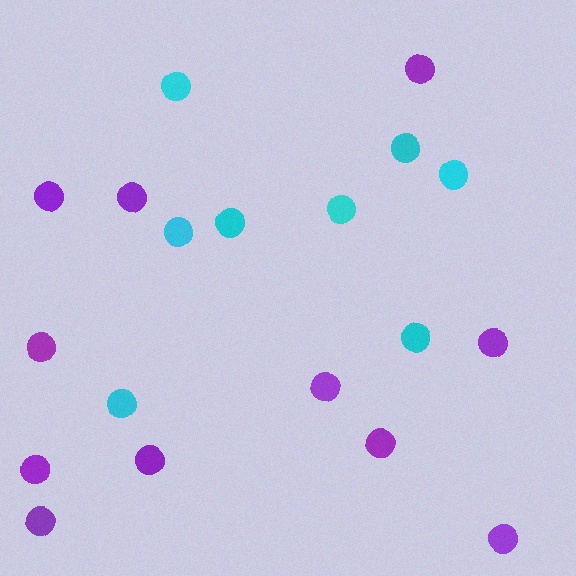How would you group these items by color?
There are 2 groups: one group of purple circles (11) and one group of cyan circles (8).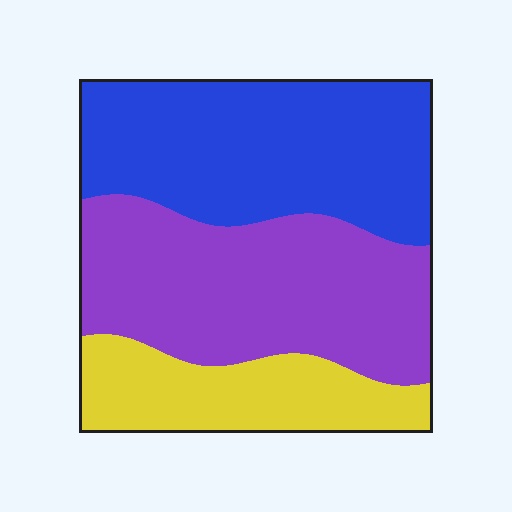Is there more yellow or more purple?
Purple.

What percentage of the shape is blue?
Blue takes up about two fifths (2/5) of the shape.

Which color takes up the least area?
Yellow, at roughly 20%.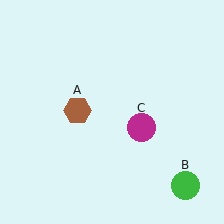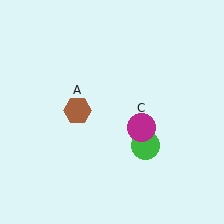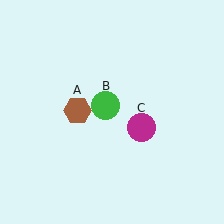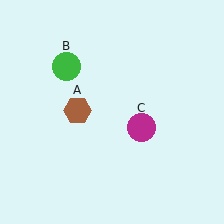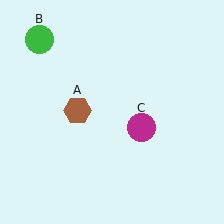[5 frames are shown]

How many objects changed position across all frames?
1 object changed position: green circle (object B).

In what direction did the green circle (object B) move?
The green circle (object B) moved up and to the left.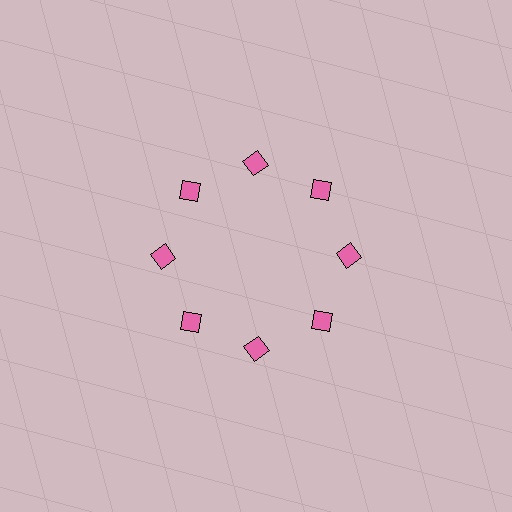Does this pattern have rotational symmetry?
Yes, this pattern has 8-fold rotational symmetry. It looks the same after rotating 45 degrees around the center.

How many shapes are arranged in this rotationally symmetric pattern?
There are 8 shapes, arranged in 8 groups of 1.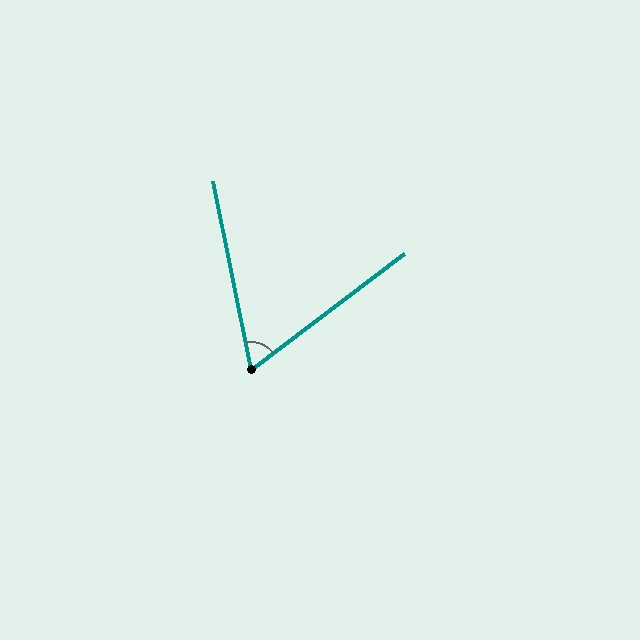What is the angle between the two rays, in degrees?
Approximately 64 degrees.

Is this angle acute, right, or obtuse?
It is acute.